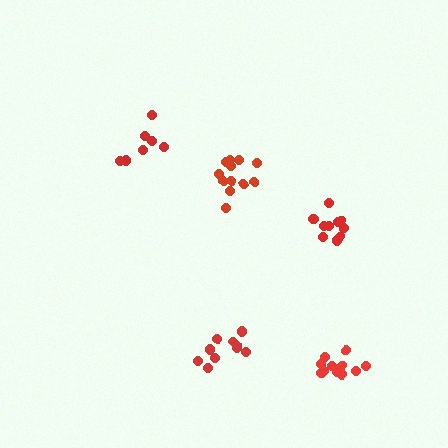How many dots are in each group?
Group 1: 12 dots, Group 2: 10 dots, Group 3: 11 dots, Group 4: 12 dots, Group 5: 7 dots (52 total).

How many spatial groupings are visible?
There are 5 spatial groupings.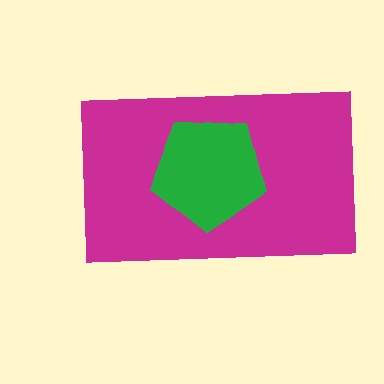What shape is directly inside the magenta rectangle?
The green pentagon.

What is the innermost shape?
The green pentagon.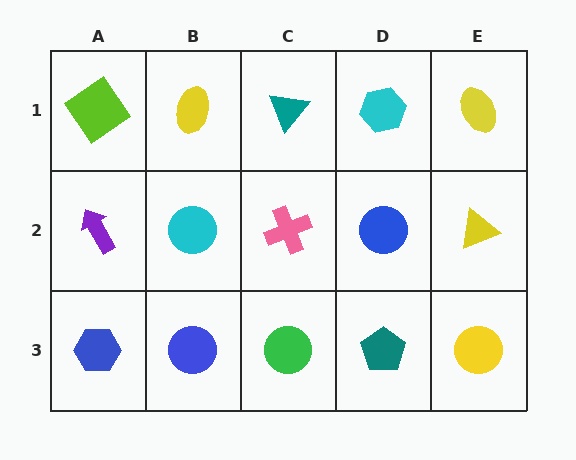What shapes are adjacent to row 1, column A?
A purple arrow (row 2, column A), a yellow ellipse (row 1, column B).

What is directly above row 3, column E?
A yellow triangle.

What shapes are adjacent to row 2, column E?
A yellow ellipse (row 1, column E), a yellow circle (row 3, column E), a blue circle (row 2, column D).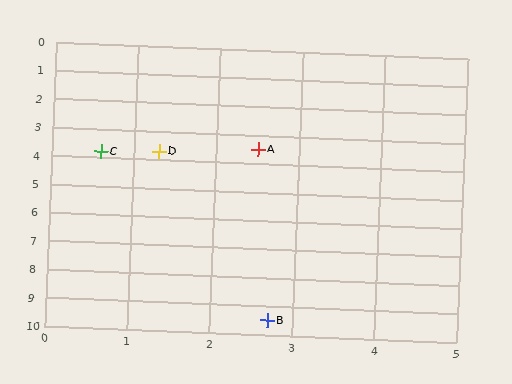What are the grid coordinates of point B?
Point B is at approximately (2.7, 9.5).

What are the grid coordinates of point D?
Point D is at approximately (1.3, 3.7).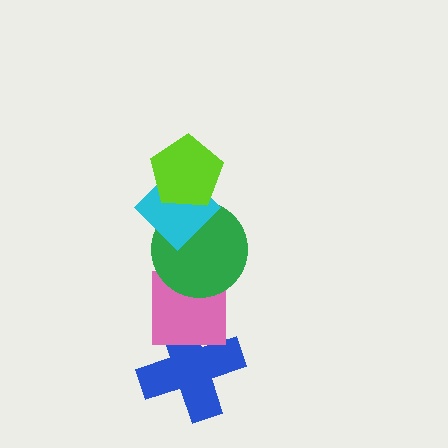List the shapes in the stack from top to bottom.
From top to bottom: the lime pentagon, the cyan diamond, the green circle, the pink square, the blue cross.